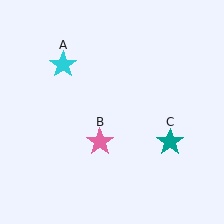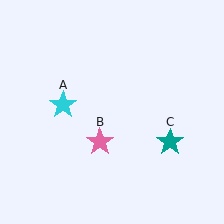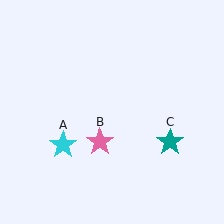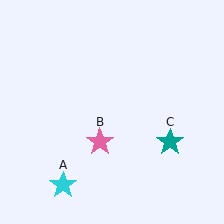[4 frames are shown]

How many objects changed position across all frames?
1 object changed position: cyan star (object A).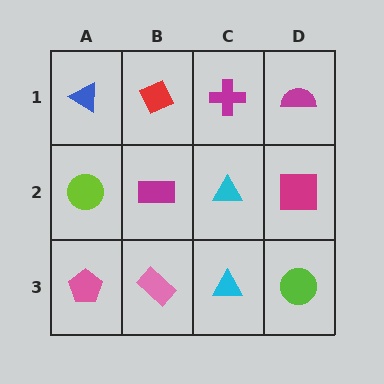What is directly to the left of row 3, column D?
A cyan triangle.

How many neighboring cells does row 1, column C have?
3.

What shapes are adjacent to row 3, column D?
A magenta square (row 2, column D), a cyan triangle (row 3, column C).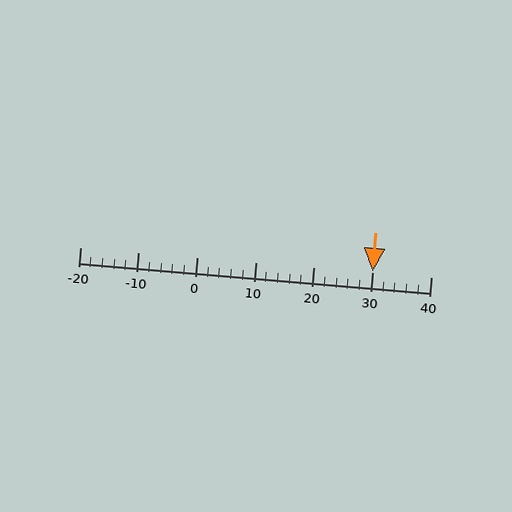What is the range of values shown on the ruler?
The ruler shows values from -20 to 40.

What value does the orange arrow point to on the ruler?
The orange arrow points to approximately 30.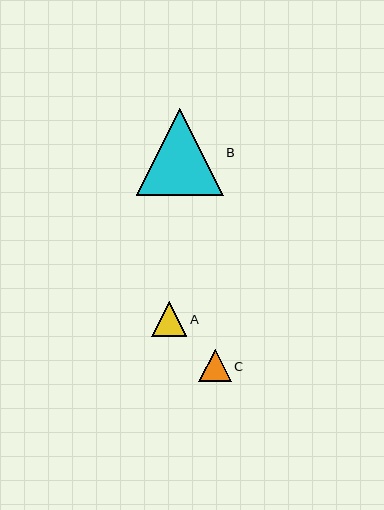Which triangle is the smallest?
Triangle C is the smallest with a size of approximately 33 pixels.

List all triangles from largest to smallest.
From largest to smallest: B, A, C.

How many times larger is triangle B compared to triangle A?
Triangle B is approximately 2.5 times the size of triangle A.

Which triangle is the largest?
Triangle B is the largest with a size of approximately 87 pixels.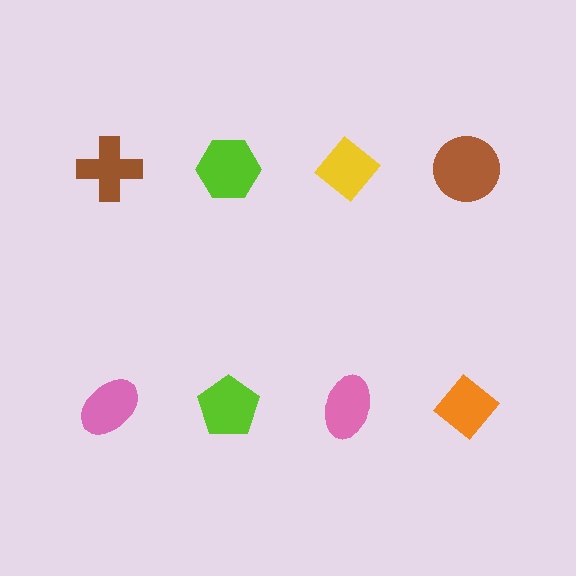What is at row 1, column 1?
A brown cross.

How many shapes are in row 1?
4 shapes.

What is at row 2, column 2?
A lime pentagon.